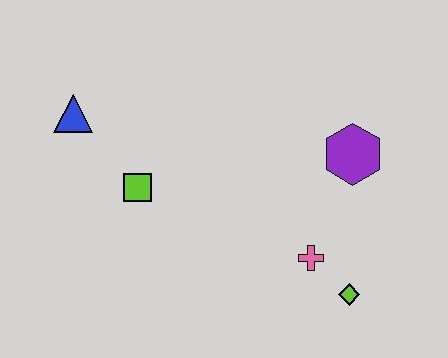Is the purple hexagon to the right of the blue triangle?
Yes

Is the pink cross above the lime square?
No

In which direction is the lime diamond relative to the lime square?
The lime diamond is to the right of the lime square.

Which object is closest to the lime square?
The blue triangle is closest to the lime square.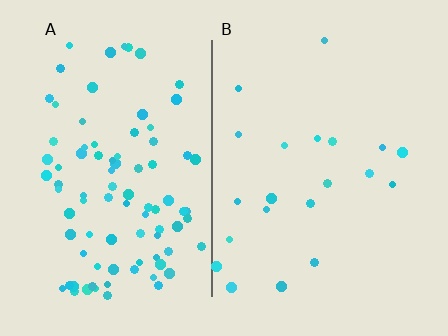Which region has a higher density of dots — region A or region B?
A (the left).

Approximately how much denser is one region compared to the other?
Approximately 4.4× — region A over region B.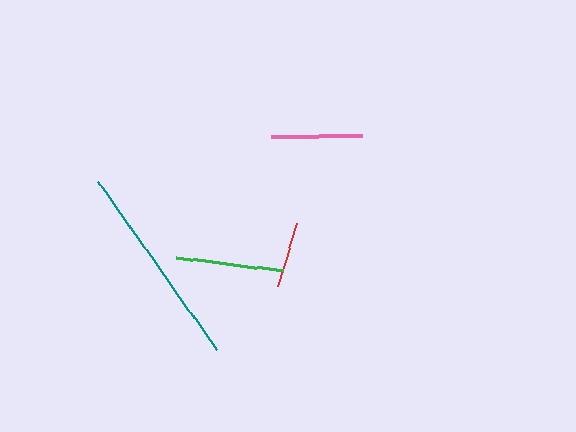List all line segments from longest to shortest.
From longest to shortest: teal, green, pink, red.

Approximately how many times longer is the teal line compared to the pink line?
The teal line is approximately 2.3 times the length of the pink line.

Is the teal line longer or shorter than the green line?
The teal line is longer than the green line.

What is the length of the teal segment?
The teal segment is approximately 206 pixels long.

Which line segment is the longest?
The teal line is the longest at approximately 206 pixels.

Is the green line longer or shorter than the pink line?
The green line is longer than the pink line.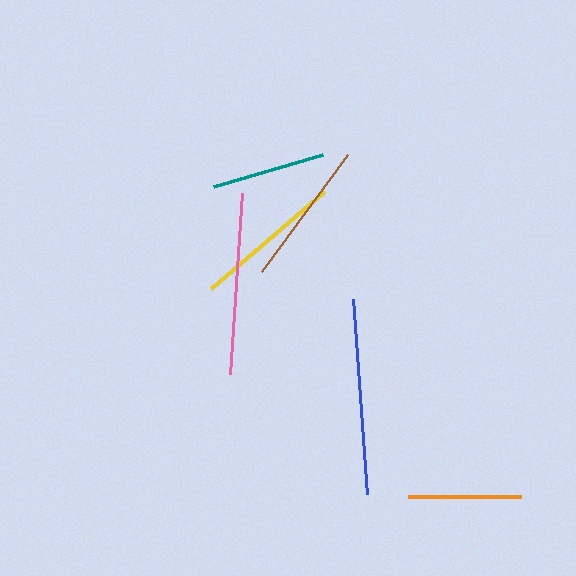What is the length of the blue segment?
The blue segment is approximately 195 pixels long.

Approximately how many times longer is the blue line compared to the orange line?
The blue line is approximately 1.7 times the length of the orange line.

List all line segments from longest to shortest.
From longest to shortest: blue, pink, yellow, brown, teal, orange.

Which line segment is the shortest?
The orange line is the shortest at approximately 113 pixels.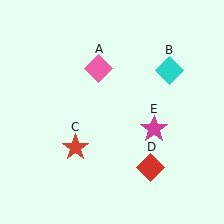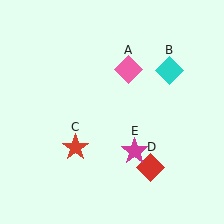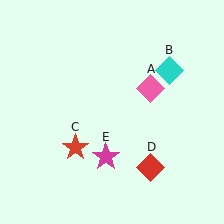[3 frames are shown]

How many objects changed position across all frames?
2 objects changed position: pink diamond (object A), magenta star (object E).